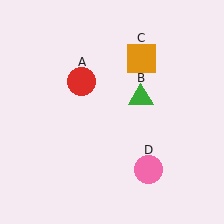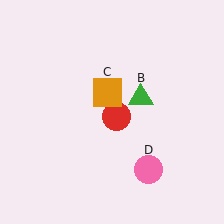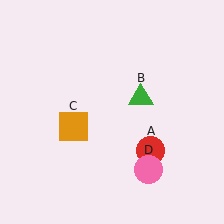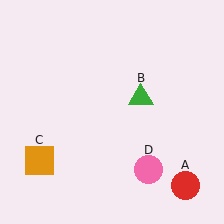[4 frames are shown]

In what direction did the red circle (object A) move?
The red circle (object A) moved down and to the right.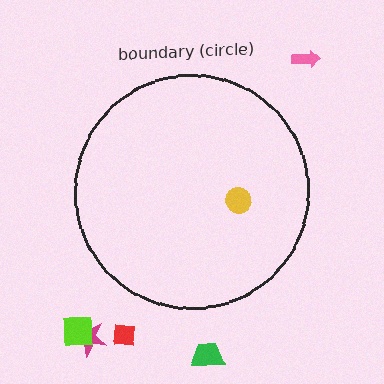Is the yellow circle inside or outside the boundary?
Inside.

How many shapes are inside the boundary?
1 inside, 5 outside.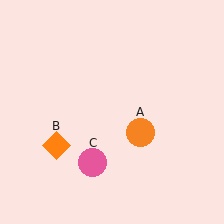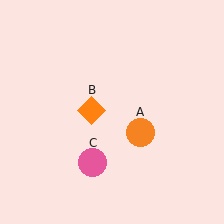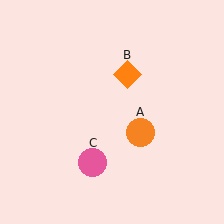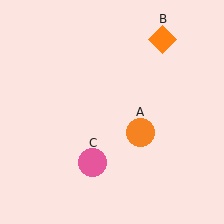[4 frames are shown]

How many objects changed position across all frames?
1 object changed position: orange diamond (object B).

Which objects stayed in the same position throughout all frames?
Orange circle (object A) and pink circle (object C) remained stationary.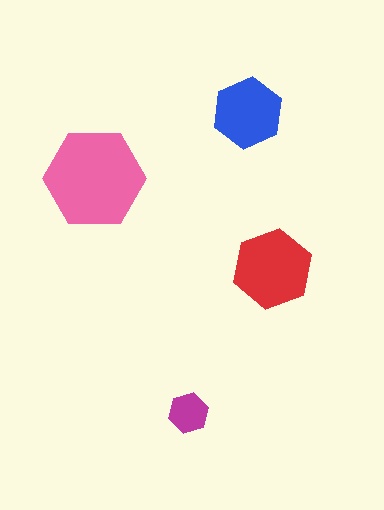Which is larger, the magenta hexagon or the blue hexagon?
The blue one.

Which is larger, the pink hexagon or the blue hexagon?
The pink one.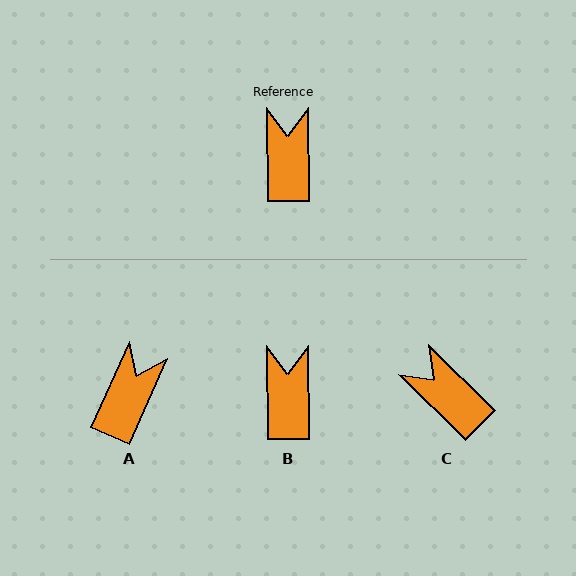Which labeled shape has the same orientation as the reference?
B.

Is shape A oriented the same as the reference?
No, it is off by about 24 degrees.